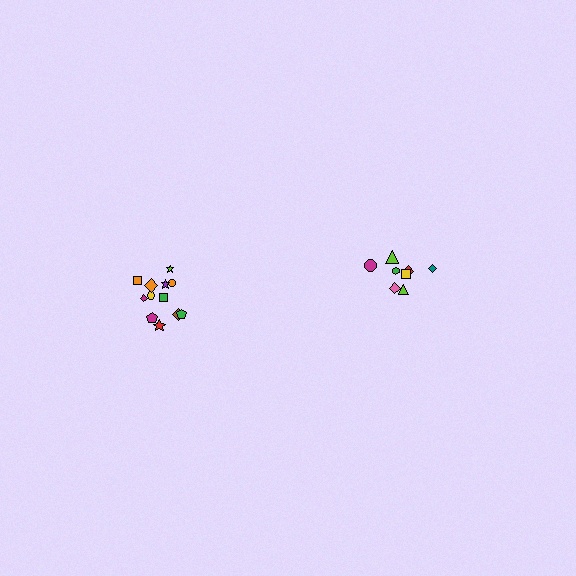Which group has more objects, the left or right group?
The left group.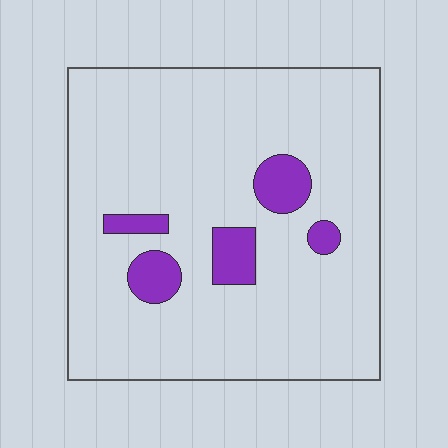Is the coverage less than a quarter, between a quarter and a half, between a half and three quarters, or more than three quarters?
Less than a quarter.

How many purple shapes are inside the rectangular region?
5.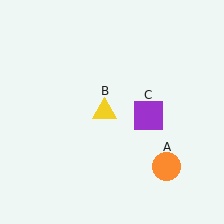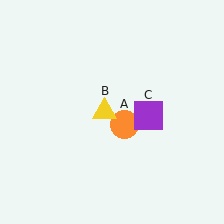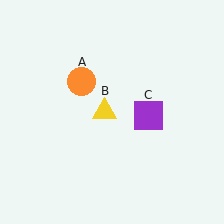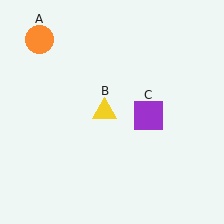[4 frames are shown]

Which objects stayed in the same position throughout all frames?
Yellow triangle (object B) and purple square (object C) remained stationary.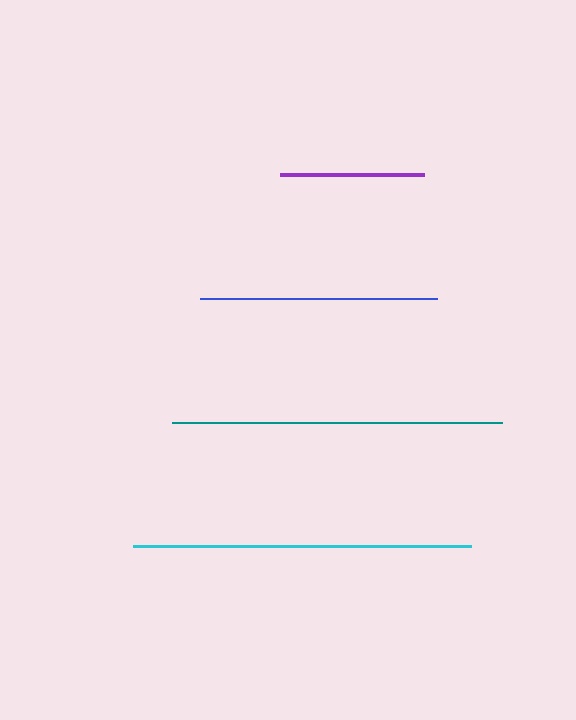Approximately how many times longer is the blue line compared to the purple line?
The blue line is approximately 1.6 times the length of the purple line.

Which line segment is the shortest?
The purple line is the shortest at approximately 144 pixels.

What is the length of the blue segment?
The blue segment is approximately 237 pixels long.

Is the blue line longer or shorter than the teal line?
The teal line is longer than the blue line.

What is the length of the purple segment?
The purple segment is approximately 144 pixels long.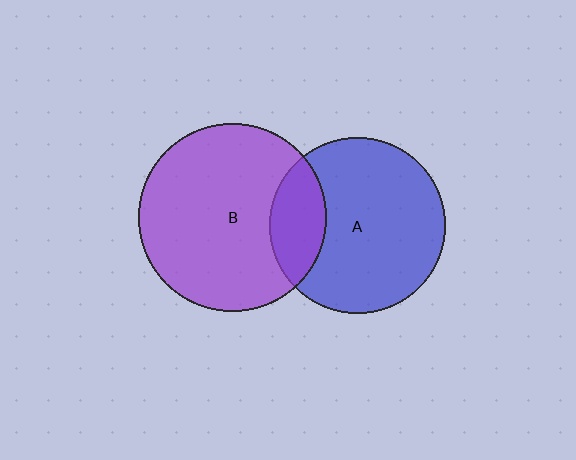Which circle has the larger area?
Circle B (purple).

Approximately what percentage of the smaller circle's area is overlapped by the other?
Approximately 20%.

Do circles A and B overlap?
Yes.